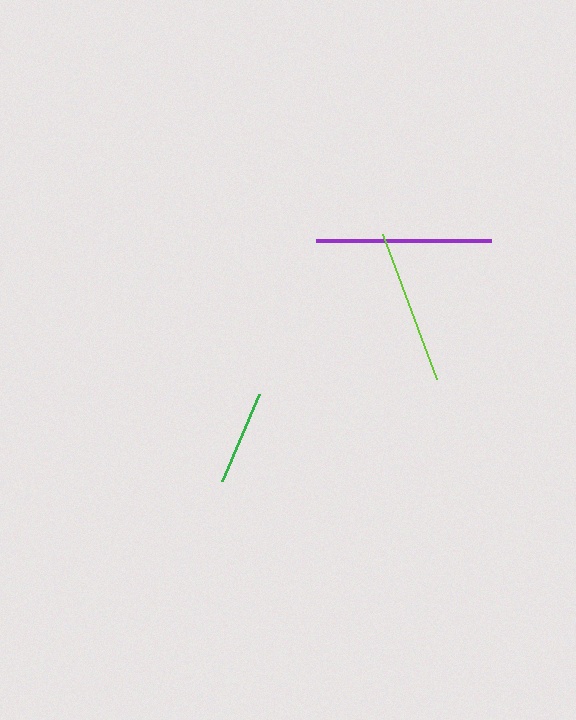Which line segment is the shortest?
The green line is the shortest at approximately 94 pixels.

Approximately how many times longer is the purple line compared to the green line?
The purple line is approximately 1.9 times the length of the green line.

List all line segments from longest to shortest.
From longest to shortest: purple, lime, green.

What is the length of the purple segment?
The purple segment is approximately 174 pixels long.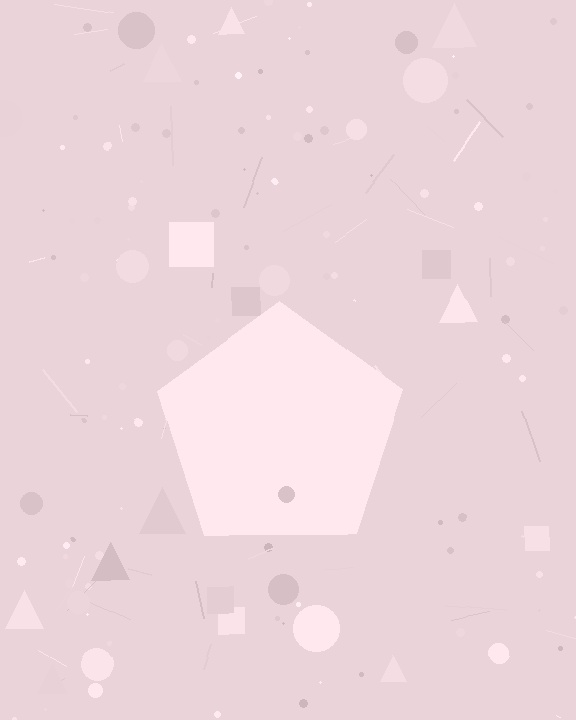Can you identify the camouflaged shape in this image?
The camouflaged shape is a pentagon.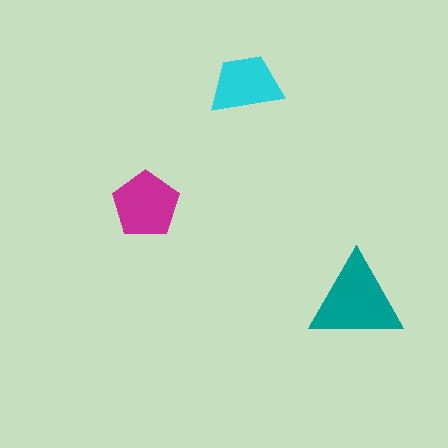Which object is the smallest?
The cyan trapezoid.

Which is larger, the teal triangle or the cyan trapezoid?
The teal triangle.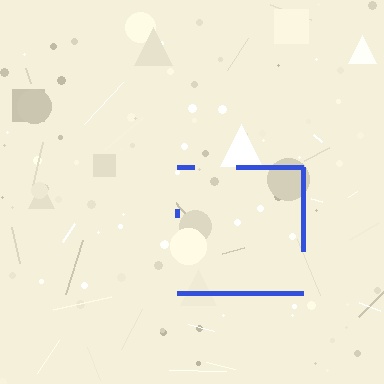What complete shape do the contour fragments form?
The contour fragments form a square.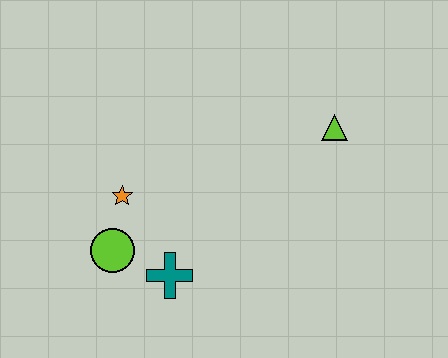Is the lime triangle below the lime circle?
No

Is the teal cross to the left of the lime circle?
No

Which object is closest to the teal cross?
The lime circle is closest to the teal cross.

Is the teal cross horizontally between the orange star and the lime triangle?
Yes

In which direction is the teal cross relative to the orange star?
The teal cross is below the orange star.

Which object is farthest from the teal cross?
The lime triangle is farthest from the teal cross.